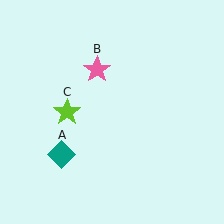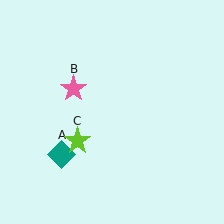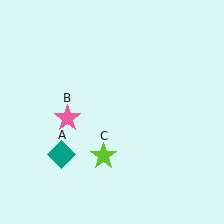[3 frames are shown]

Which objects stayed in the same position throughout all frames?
Teal diamond (object A) remained stationary.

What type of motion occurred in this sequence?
The pink star (object B), lime star (object C) rotated counterclockwise around the center of the scene.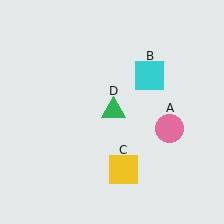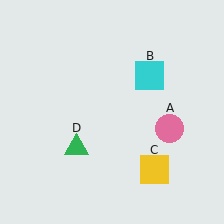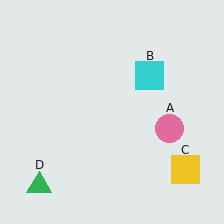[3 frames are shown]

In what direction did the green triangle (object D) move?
The green triangle (object D) moved down and to the left.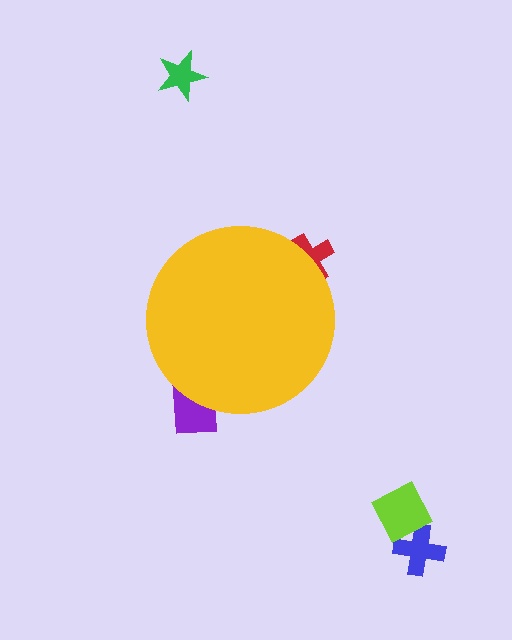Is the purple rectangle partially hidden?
Yes, the purple rectangle is partially hidden behind the yellow circle.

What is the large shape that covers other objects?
A yellow circle.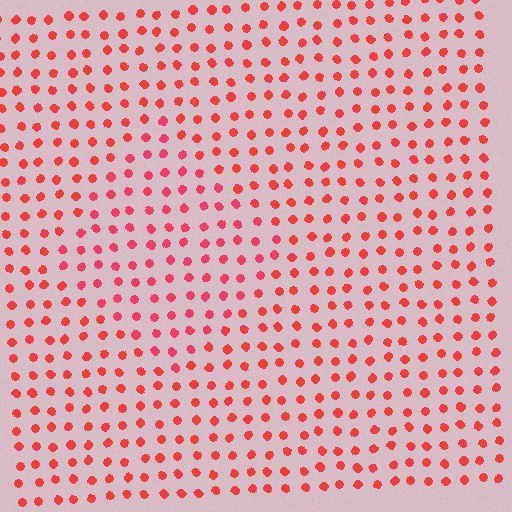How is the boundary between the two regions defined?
The boundary is defined purely by a slight shift in hue (about 14 degrees). Spacing, size, and orientation are identical on both sides.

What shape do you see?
I see a diamond.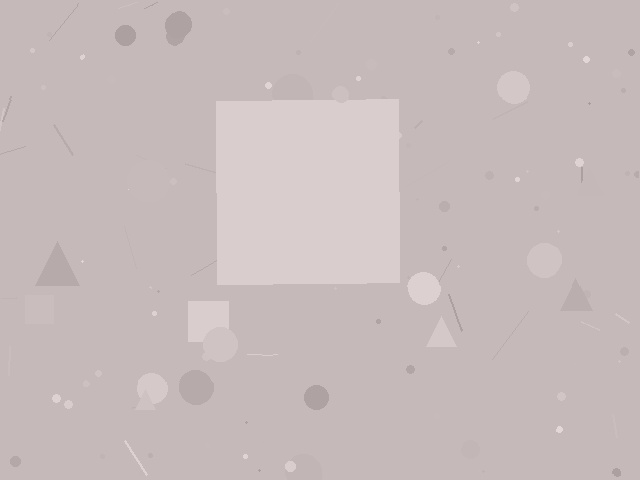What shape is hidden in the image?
A square is hidden in the image.